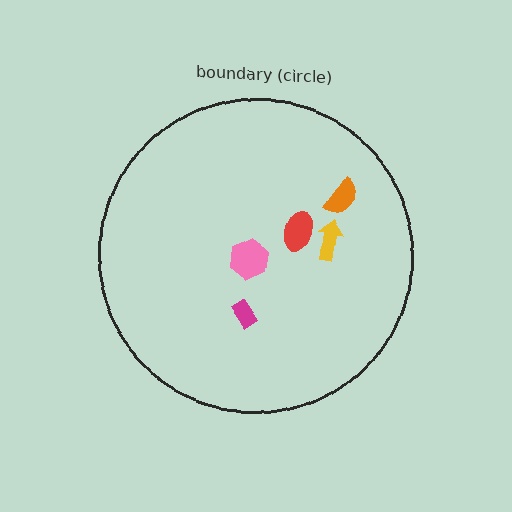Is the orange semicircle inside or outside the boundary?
Inside.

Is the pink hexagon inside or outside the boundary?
Inside.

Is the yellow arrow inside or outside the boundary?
Inside.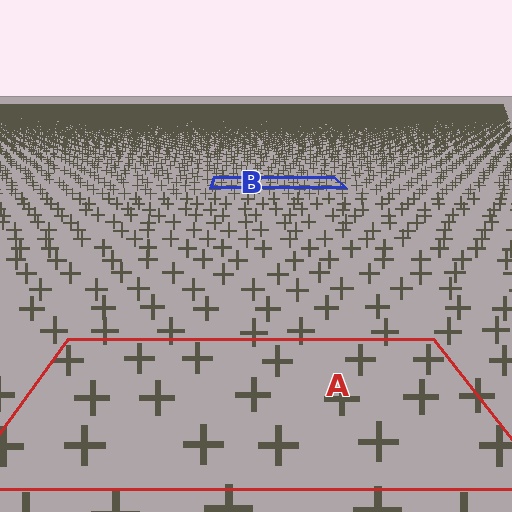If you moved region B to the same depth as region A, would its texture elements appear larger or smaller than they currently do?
They would appear larger. At a closer depth, the same texture elements are projected at a bigger on-screen size.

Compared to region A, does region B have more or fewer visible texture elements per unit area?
Region B has more texture elements per unit area — they are packed more densely because it is farther away.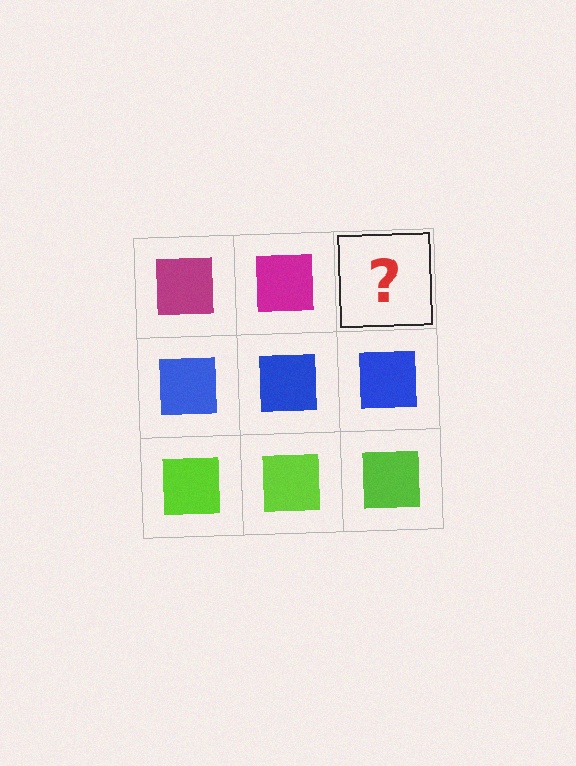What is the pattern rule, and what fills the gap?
The rule is that each row has a consistent color. The gap should be filled with a magenta square.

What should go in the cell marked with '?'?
The missing cell should contain a magenta square.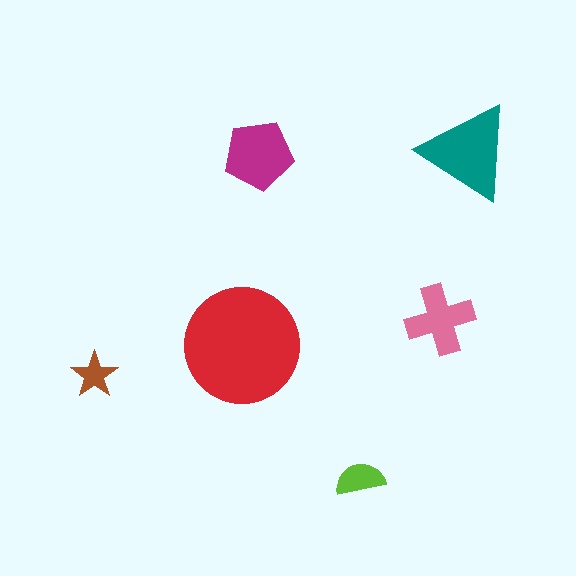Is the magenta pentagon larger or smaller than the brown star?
Larger.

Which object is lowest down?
The lime semicircle is bottommost.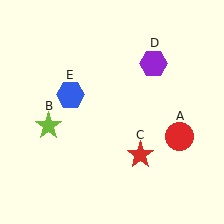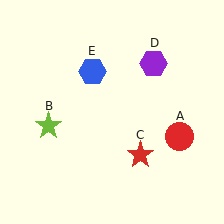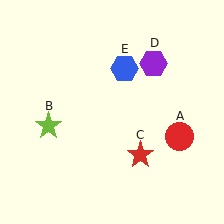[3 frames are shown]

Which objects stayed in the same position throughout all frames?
Red circle (object A) and lime star (object B) and red star (object C) and purple hexagon (object D) remained stationary.